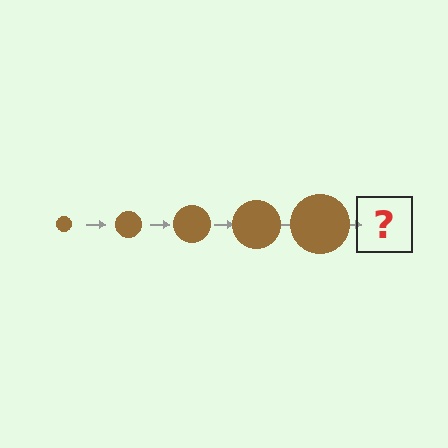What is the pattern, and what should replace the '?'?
The pattern is that the circle gets progressively larger each step. The '?' should be a brown circle, larger than the previous one.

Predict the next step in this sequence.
The next step is a brown circle, larger than the previous one.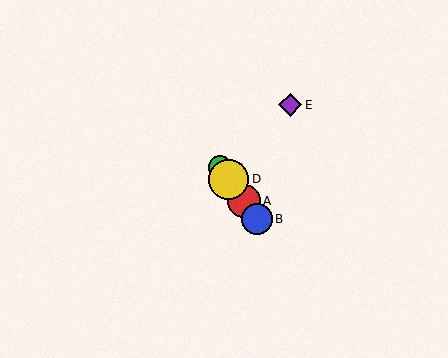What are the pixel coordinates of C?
Object C is at (220, 168).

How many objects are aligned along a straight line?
4 objects (A, B, C, D) are aligned along a straight line.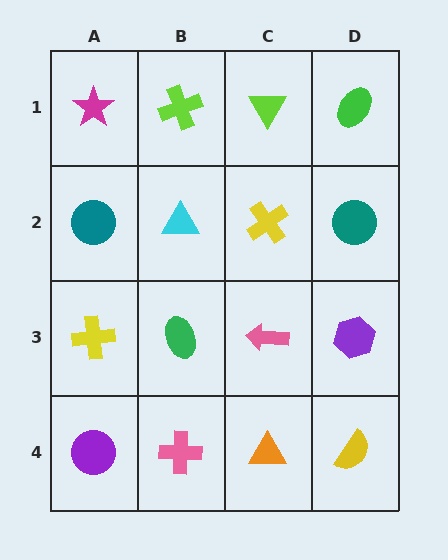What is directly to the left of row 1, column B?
A magenta star.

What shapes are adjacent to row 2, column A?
A magenta star (row 1, column A), a yellow cross (row 3, column A), a cyan triangle (row 2, column B).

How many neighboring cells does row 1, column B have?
3.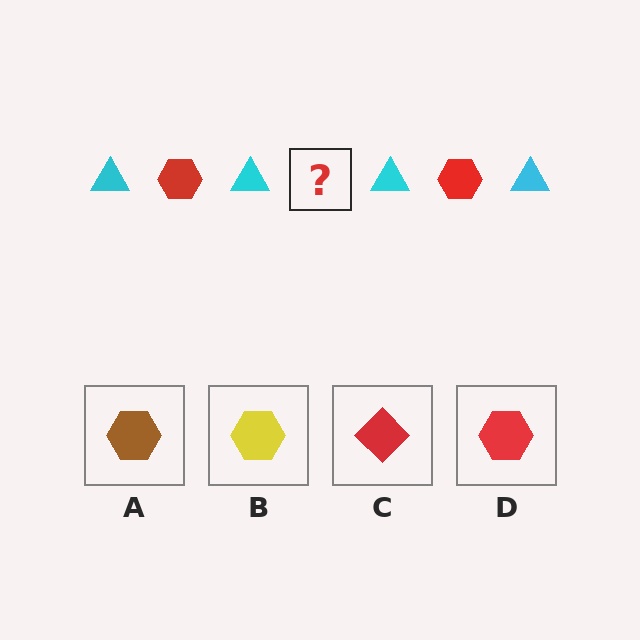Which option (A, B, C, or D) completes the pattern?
D.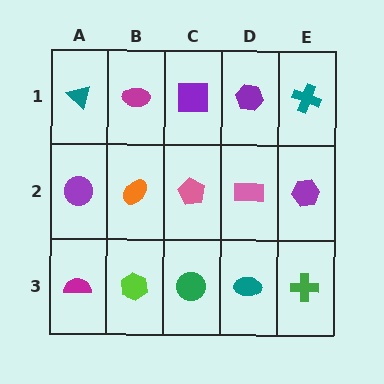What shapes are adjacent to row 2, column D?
A purple hexagon (row 1, column D), a teal ellipse (row 3, column D), a pink pentagon (row 2, column C), a purple hexagon (row 2, column E).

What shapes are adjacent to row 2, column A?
A teal triangle (row 1, column A), a magenta semicircle (row 3, column A), an orange ellipse (row 2, column B).